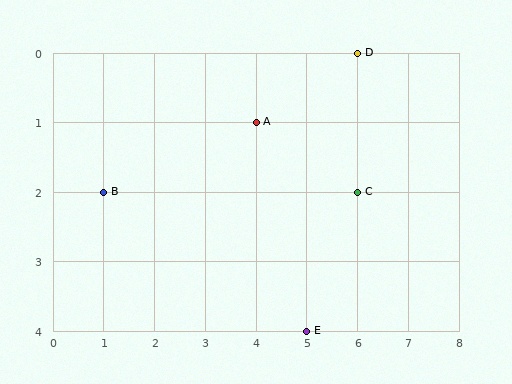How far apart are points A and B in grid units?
Points A and B are 3 columns and 1 row apart (about 3.2 grid units diagonally).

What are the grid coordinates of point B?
Point B is at grid coordinates (1, 2).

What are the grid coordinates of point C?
Point C is at grid coordinates (6, 2).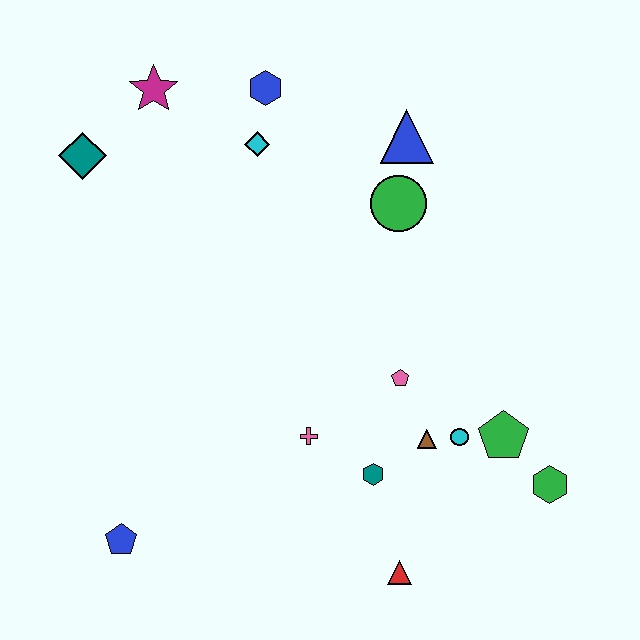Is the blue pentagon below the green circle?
Yes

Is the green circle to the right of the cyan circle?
No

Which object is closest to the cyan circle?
The brown triangle is closest to the cyan circle.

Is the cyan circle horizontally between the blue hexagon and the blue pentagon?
No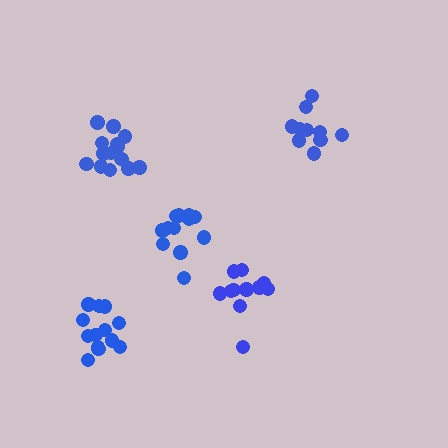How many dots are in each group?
Group 1: 13 dots, Group 2: 13 dots, Group 3: 10 dots, Group 4: 11 dots, Group 5: 14 dots (61 total).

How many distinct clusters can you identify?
There are 5 distinct clusters.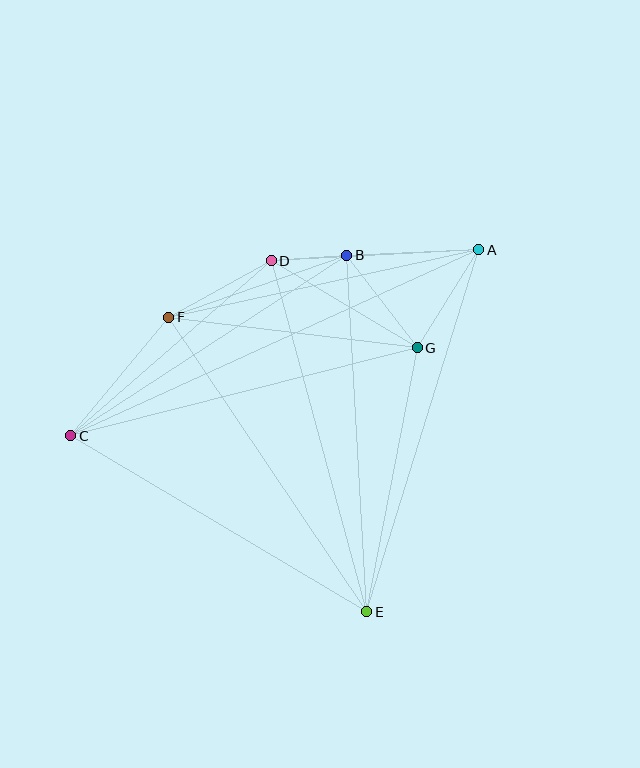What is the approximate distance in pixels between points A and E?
The distance between A and E is approximately 379 pixels.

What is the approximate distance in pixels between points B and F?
The distance between B and F is approximately 188 pixels.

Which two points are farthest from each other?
Points A and C are farthest from each other.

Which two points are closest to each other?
Points B and D are closest to each other.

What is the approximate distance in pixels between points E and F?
The distance between E and F is approximately 354 pixels.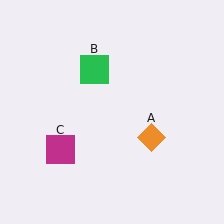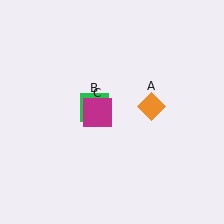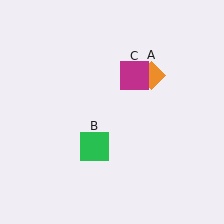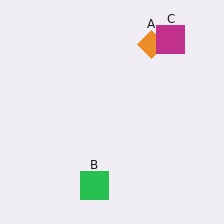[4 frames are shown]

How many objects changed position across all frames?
3 objects changed position: orange diamond (object A), green square (object B), magenta square (object C).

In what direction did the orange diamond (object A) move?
The orange diamond (object A) moved up.